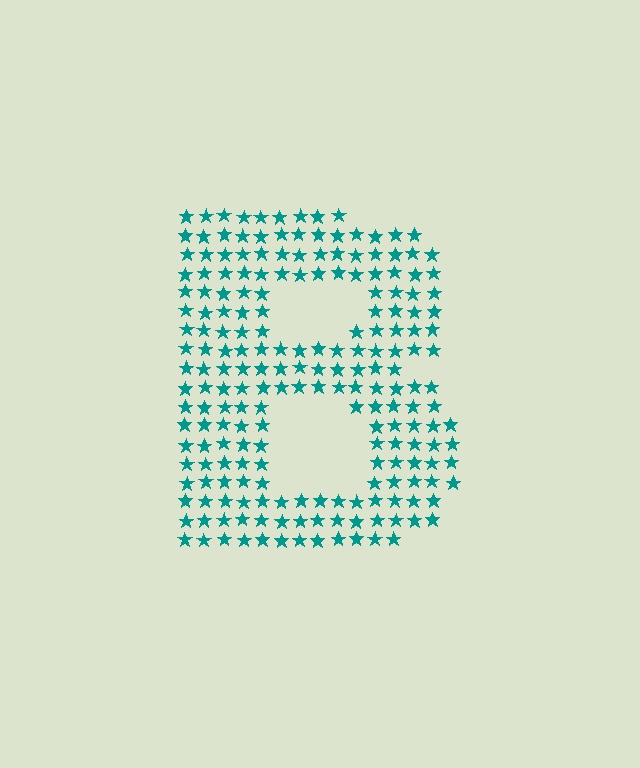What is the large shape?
The large shape is the letter B.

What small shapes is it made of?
It is made of small stars.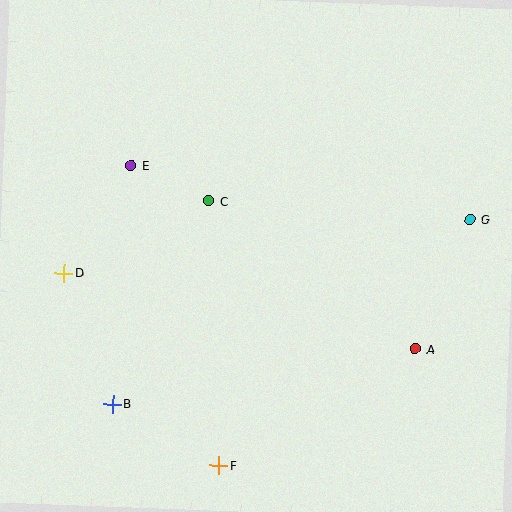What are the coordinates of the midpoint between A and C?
The midpoint between A and C is at (312, 275).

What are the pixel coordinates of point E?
Point E is at (131, 166).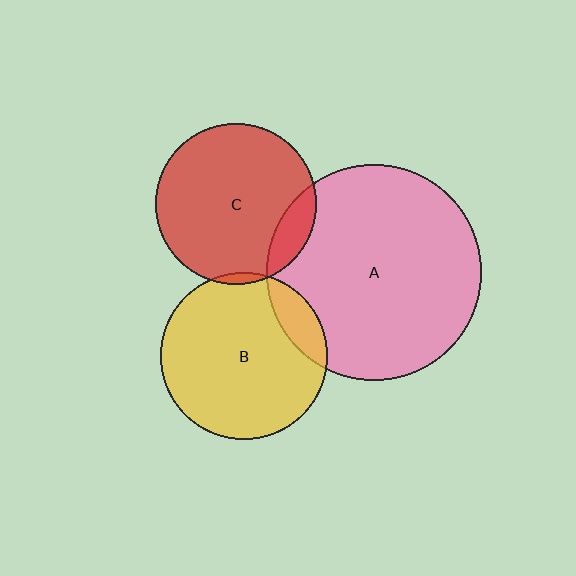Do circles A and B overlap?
Yes.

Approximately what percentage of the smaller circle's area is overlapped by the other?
Approximately 15%.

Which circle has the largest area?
Circle A (pink).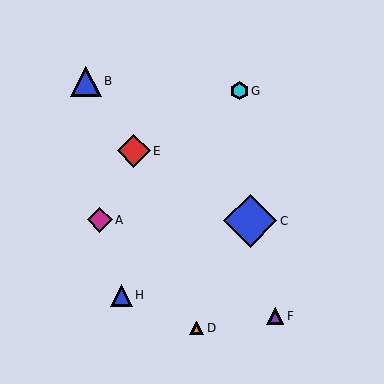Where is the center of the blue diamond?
The center of the blue diamond is at (250, 221).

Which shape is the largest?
The blue diamond (labeled C) is the largest.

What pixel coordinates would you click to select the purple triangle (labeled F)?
Click at (275, 316) to select the purple triangle F.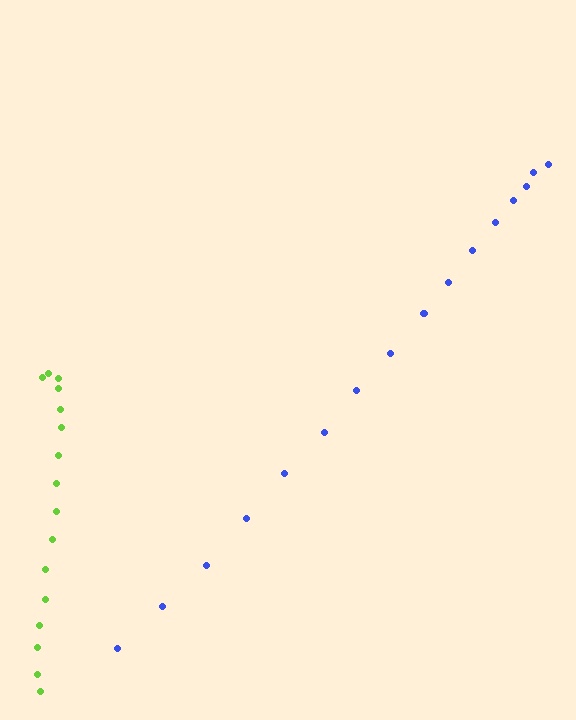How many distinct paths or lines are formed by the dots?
There are 2 distinct paths.